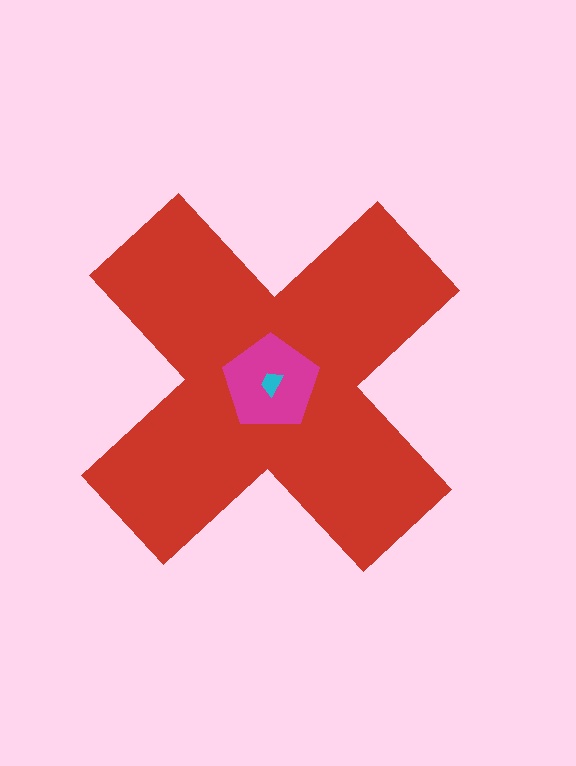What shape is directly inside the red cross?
The magenta pentagon.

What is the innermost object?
The cyan trapezoid.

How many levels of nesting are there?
3.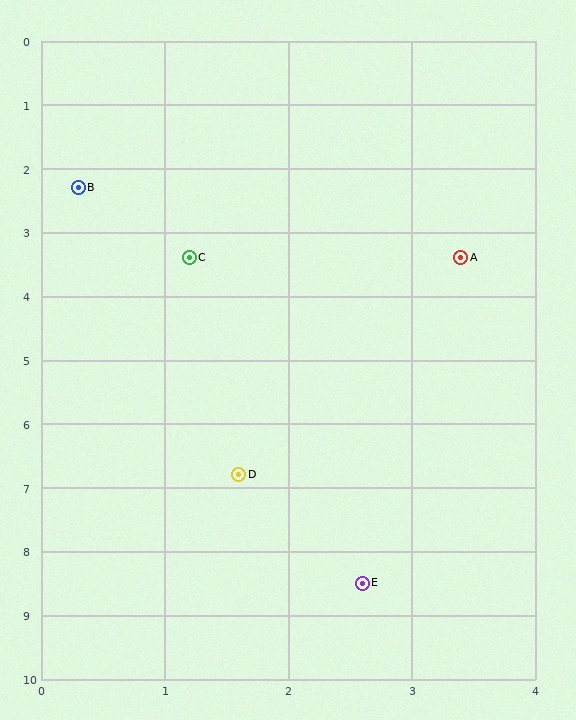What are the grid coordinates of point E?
Point E is at approximately (2.6, 8.5).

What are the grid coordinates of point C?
Point C is at approximately (1.2, 3.4).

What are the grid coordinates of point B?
Point B is at approximately (0.3, 2.3).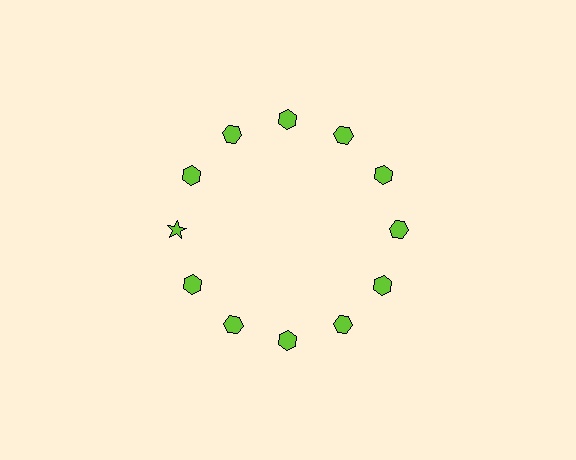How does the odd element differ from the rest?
It has a different shape: star instead of hexagon.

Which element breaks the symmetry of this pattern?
The lime star at roughly the 9 o'clock position breaks the symmetry. All other shapes are lime hexagons.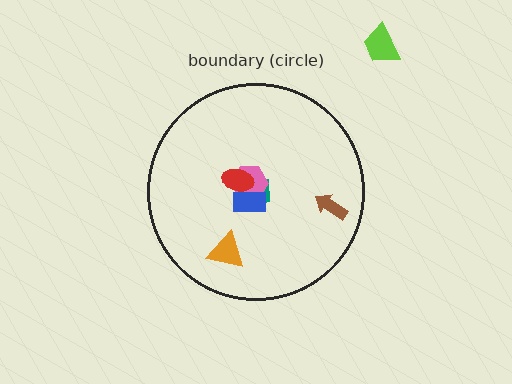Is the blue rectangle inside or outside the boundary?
Inside.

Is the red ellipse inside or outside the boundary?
Inside.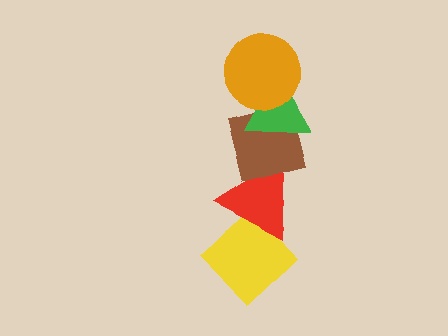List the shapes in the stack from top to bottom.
From top to bottom: the orange circle, the green triangle, the brown square, the red triangle, the yellow diamond.